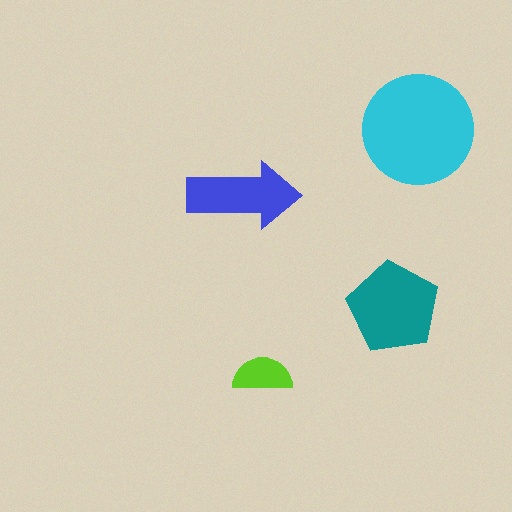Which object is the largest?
The cyan circle.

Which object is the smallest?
The lime semicircle.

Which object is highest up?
The cyan circle is topmost.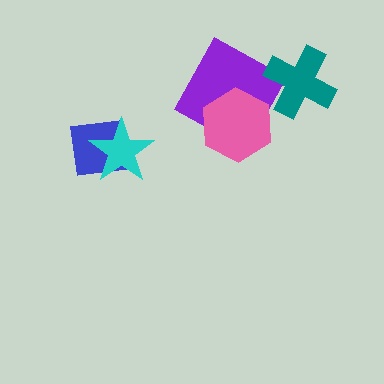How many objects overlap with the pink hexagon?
1 object overlaps with the pink hexagon.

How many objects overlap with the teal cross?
0 objects overlap with the teal cross.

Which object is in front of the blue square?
The cyan star is in front of the blue square.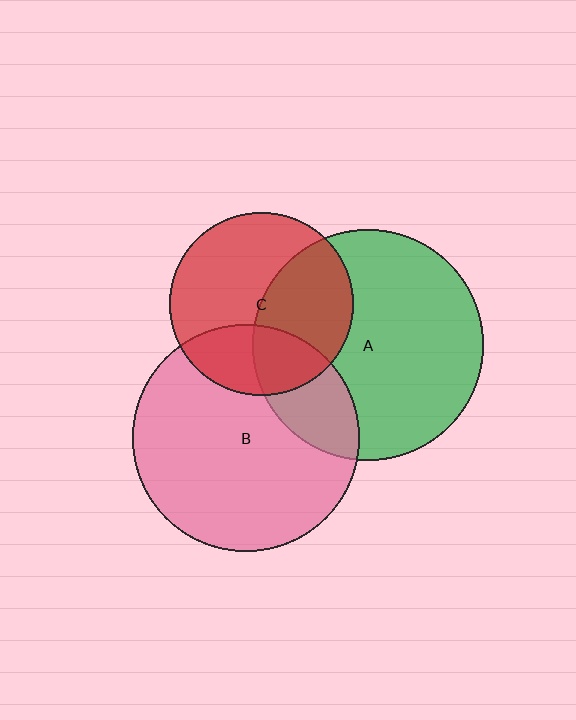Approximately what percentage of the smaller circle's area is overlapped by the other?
Approximately 40%.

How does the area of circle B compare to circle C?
Approximately 1.5 times.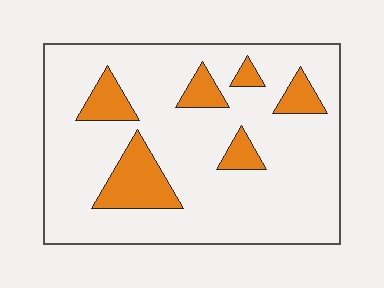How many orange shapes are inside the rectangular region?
6.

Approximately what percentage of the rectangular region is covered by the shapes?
Approximately 15%.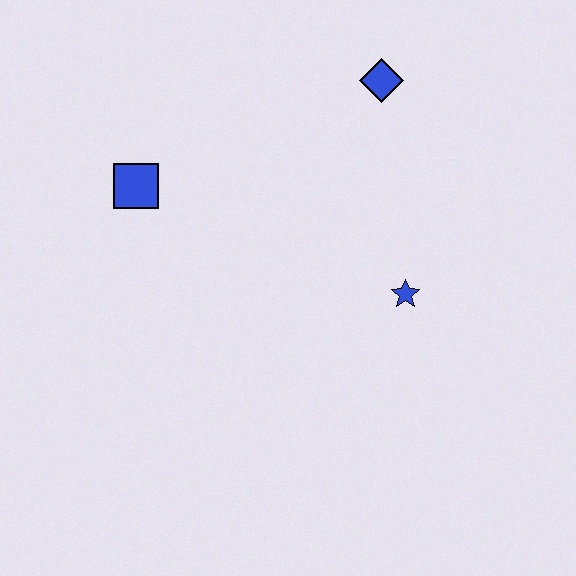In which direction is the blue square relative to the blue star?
The blue square is to the left of the blue star.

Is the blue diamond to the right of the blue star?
No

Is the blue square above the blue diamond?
No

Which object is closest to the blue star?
The blue diamond is closest to the blue star.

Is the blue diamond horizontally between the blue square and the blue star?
Yes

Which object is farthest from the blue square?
The blue star is farthest from the blue square.